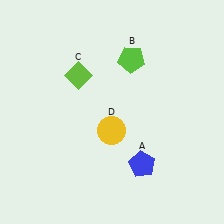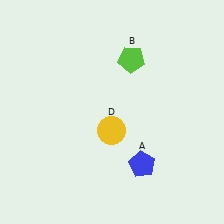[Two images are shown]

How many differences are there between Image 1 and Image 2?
There is 1 difference between the two images.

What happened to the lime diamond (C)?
The lime diamond (C) was removed in Image 2. It was in the top-left area of Image 1.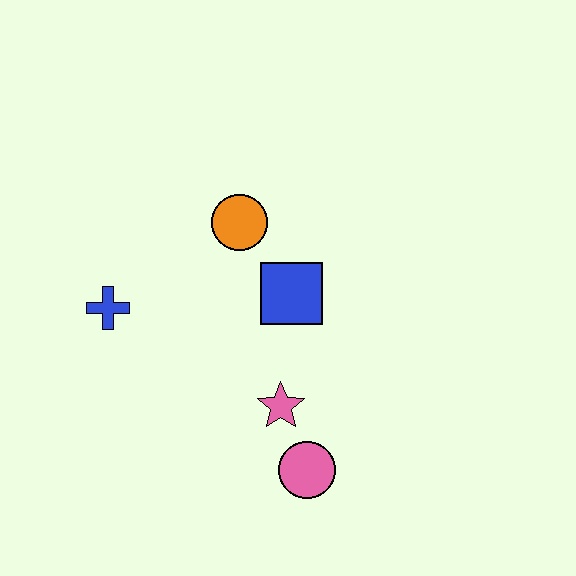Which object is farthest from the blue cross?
The pink circle is farthest from the blue cross.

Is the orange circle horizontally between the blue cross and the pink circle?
Yes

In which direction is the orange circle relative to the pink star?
The orange circle is above the pink star.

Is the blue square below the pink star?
No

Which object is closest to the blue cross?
The orange circle is closest to the blue cross.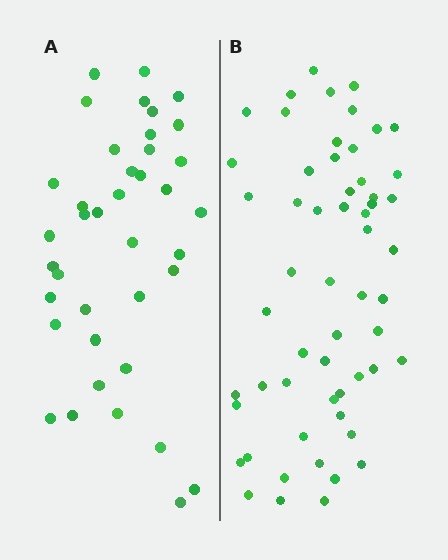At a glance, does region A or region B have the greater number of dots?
Region B (the right region) has more dots.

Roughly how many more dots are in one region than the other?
Region B has approximately 20 more dots than region A.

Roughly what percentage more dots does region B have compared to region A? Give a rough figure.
About 45% more.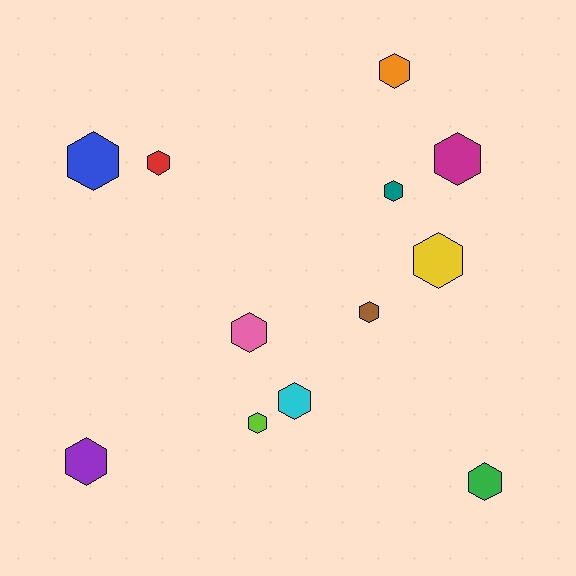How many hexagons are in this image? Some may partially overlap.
There are 12 hexagons.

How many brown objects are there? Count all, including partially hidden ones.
There is 1 brown object.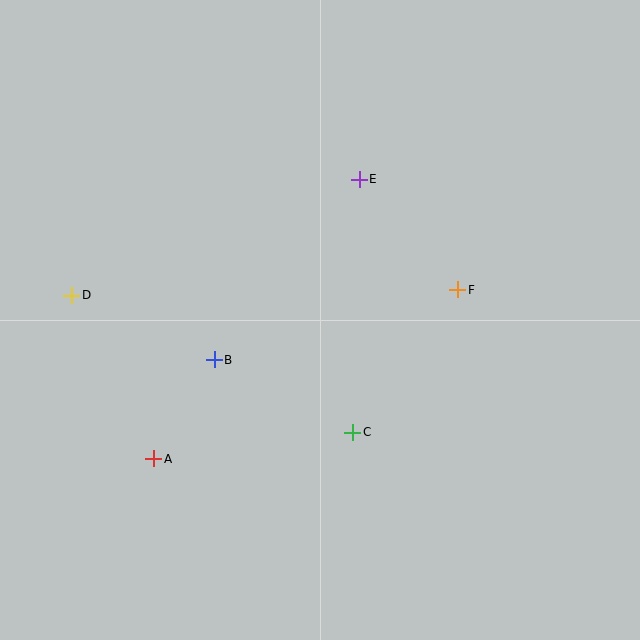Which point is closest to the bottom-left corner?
Point A is closest to the bottom-left corner.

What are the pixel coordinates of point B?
Point B is at (214, 360).